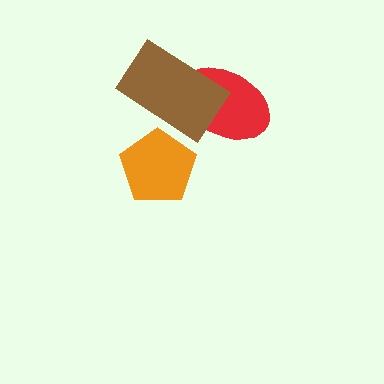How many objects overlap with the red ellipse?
1 object overlaps with the red ellipse.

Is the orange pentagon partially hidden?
Yes, it is partially covered by another shape.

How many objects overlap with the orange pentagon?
1 object overlaps with the orange pentagon.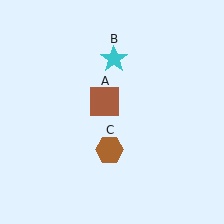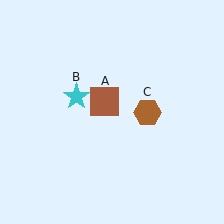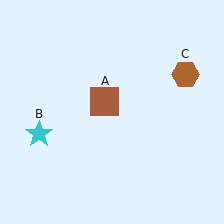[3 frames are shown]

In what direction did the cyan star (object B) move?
The cyan star (object B) moved down and to the left.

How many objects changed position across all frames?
2 objects changed position: cyan star (object B), brown hexagon (object C).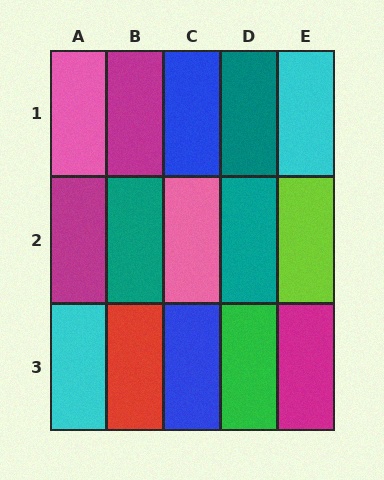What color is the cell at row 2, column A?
Magenta.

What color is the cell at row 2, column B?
Teal.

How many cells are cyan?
2 cells are cyan.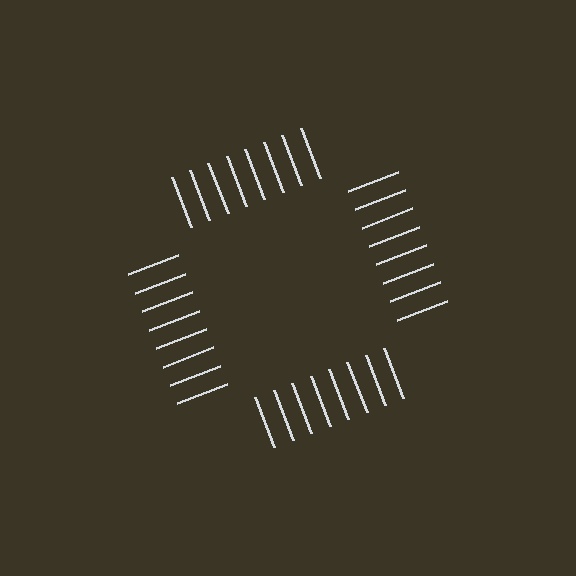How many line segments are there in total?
32 — 8 along each of the 4 edges.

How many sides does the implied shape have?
4 sides — the line-ends trace a square.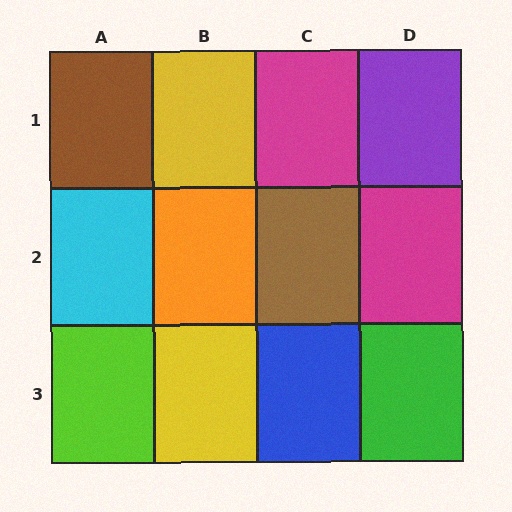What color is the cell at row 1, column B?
Yellow.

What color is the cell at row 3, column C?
Blue.